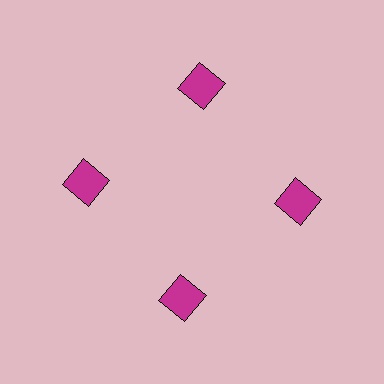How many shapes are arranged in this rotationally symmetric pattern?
There are 4 shapes, arranged in 4 groups of 1.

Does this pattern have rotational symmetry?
Yes, this pattern has 4-fold rotational symmetry. It looks the same after rotating 90 degrees around the center.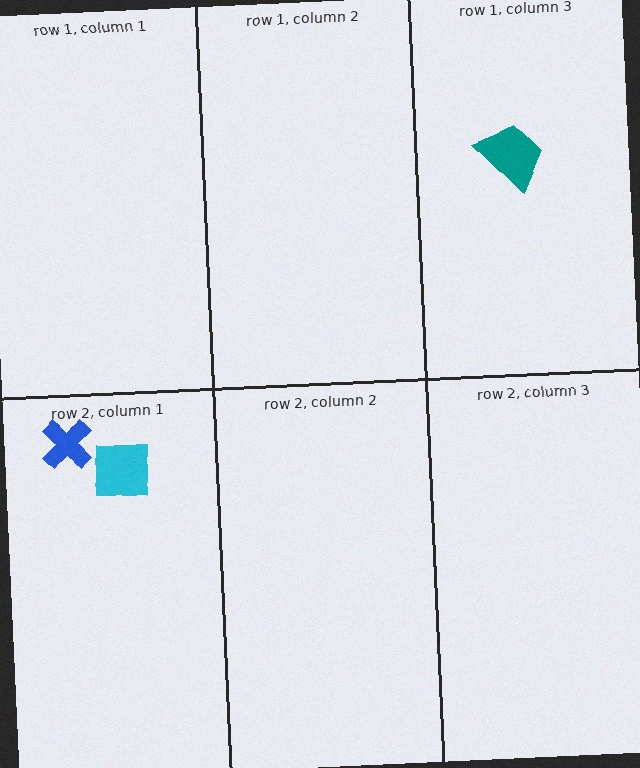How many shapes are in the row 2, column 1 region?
2.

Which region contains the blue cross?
The row 2, column 1 region.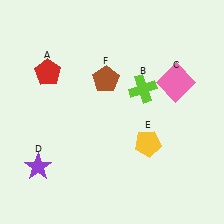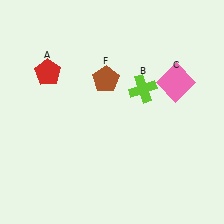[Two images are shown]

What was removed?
The yellow pentagon (E), the purple star (D) were removed in Image 2.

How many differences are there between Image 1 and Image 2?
There are 2 differences between the two images.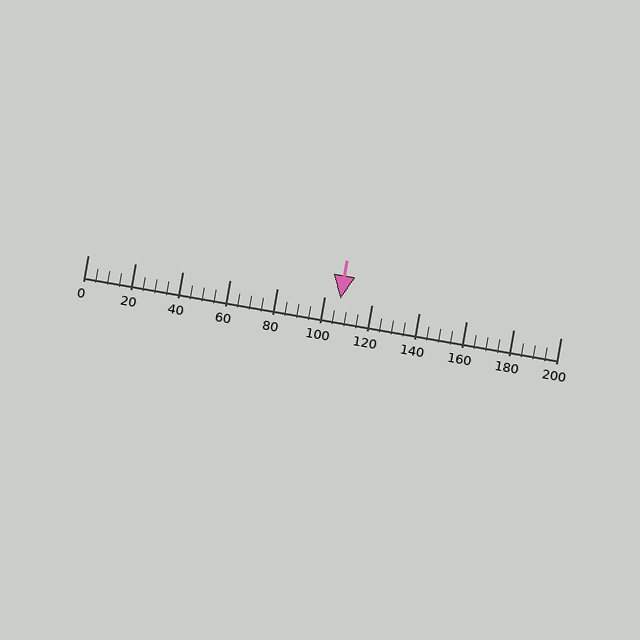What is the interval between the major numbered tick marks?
The major tick marks are spaced 20 units apart.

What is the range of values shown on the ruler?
The ruler shows values from 0 to 200.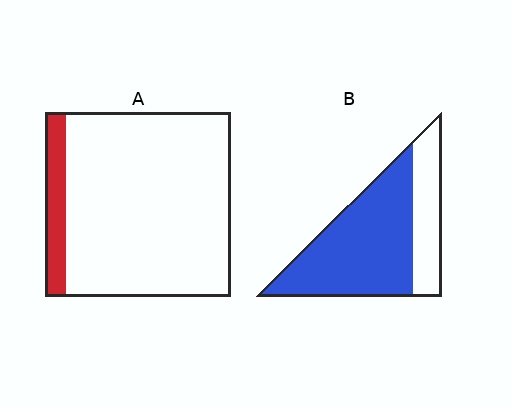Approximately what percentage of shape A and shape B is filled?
A is approximately 10% and B is approximately 70%.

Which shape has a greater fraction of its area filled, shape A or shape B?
Shape B.